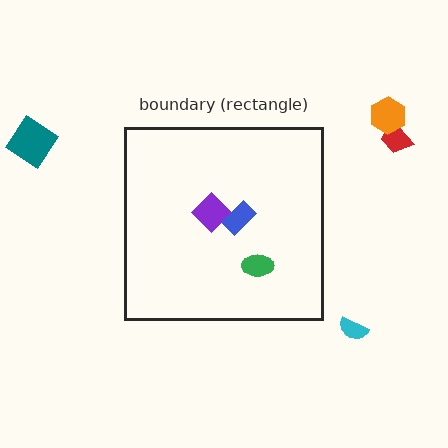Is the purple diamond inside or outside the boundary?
Inside.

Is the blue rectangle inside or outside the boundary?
Inside.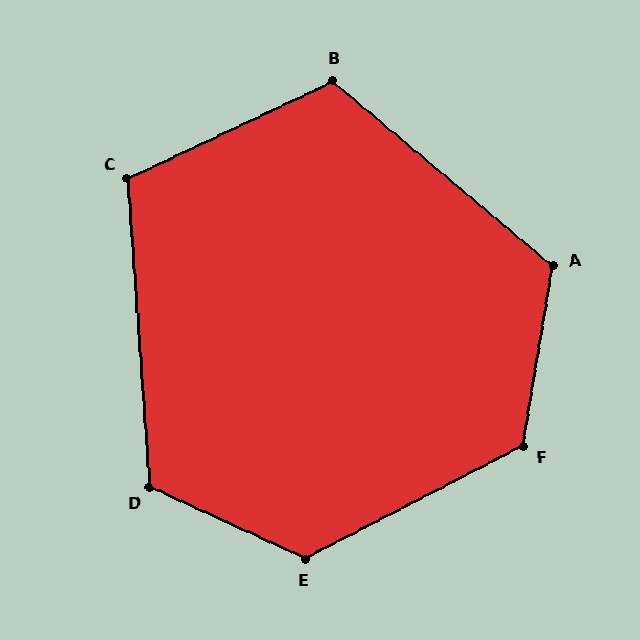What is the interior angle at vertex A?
Approximately 121 degrees (obtuse).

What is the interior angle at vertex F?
Approximately 127 degrees (obtuse).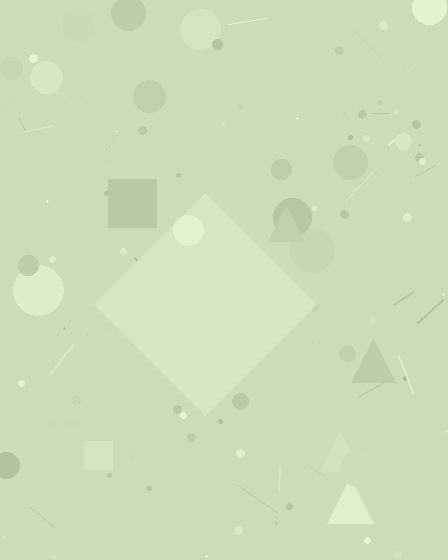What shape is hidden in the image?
A diamond is hidden in the image.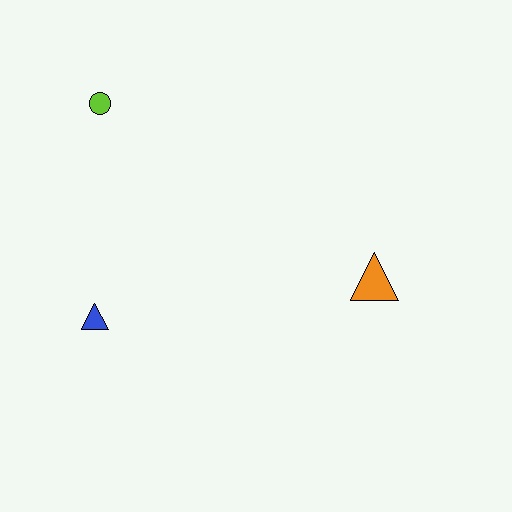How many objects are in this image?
There are 3 objects.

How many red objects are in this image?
There are no red objects.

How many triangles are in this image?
There are 2 triangles.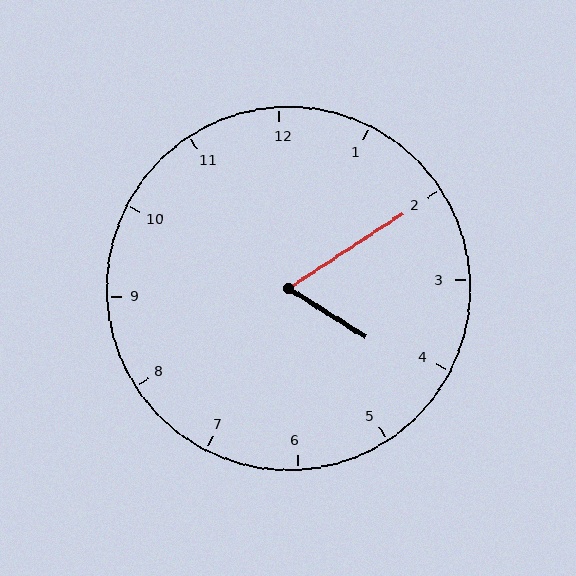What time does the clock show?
4:10.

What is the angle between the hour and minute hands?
Approximately 65 degrees.